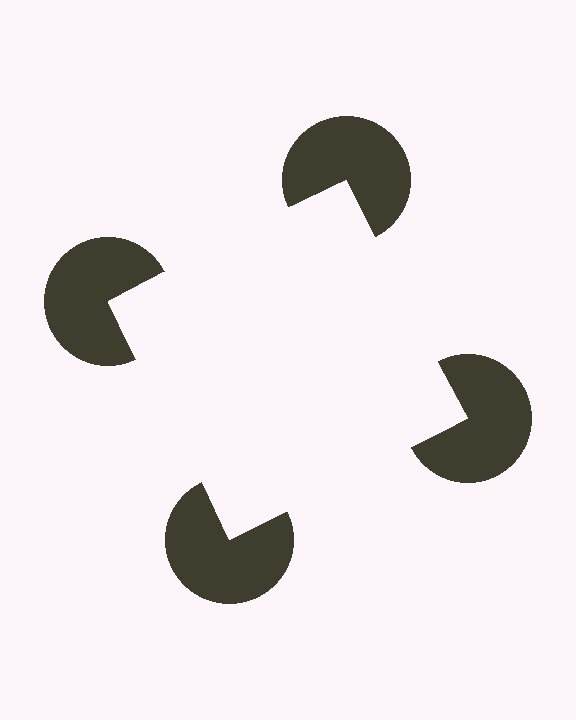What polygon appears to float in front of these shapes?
An illusory square — its edges are inferred from the aligned wedge cuts in the pac-man discs, not physically drawn.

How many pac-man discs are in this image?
There are 4 — one at each vertex of the illusory square.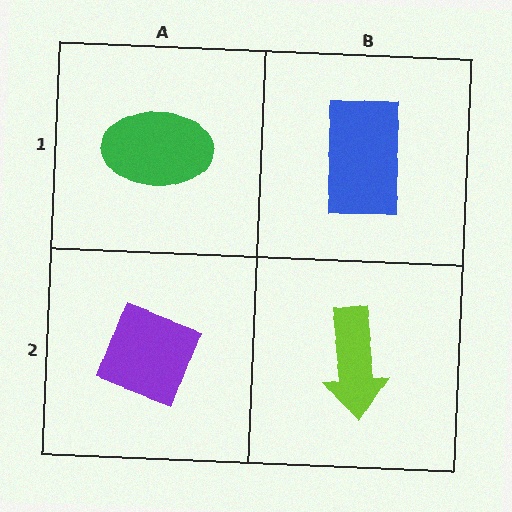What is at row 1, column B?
A blue rectangle.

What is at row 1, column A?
A green ellipse.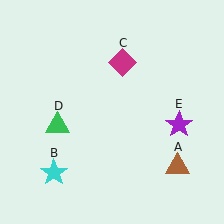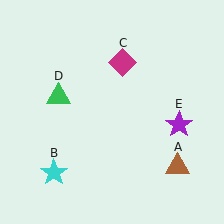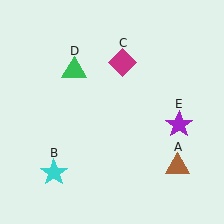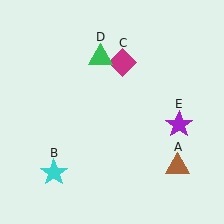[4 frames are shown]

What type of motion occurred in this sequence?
The green triangle (object D) rotated clockwise around the center of the scene.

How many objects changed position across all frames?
1 object changed position: green triangle (object D).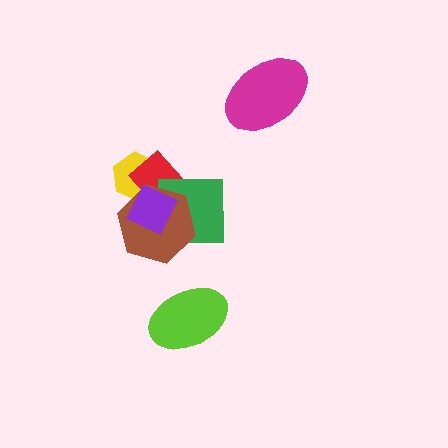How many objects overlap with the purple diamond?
4 objects overlap with the purple diamond.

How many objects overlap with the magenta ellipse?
0 objects overlap with the magenta ellipse.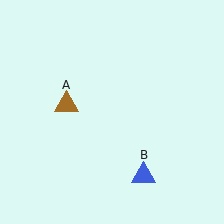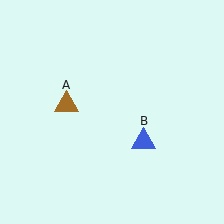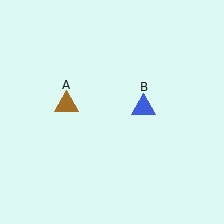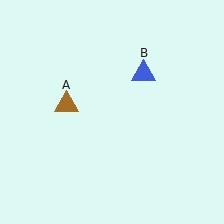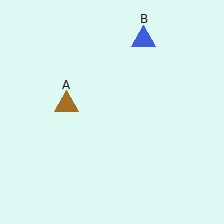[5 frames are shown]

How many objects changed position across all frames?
1 object changed position: blue triangle (object B).